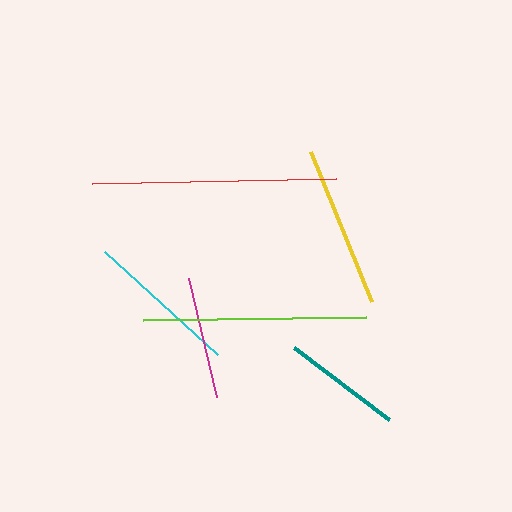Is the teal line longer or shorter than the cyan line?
The cyan line is longer than the teal line.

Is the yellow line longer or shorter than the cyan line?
The yellow line is longer than the cyan line.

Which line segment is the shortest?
The teal line is the shortest at approximately 119 pixels.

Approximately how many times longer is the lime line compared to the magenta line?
The lime line is approximately 1.8 times the length of the magenta line.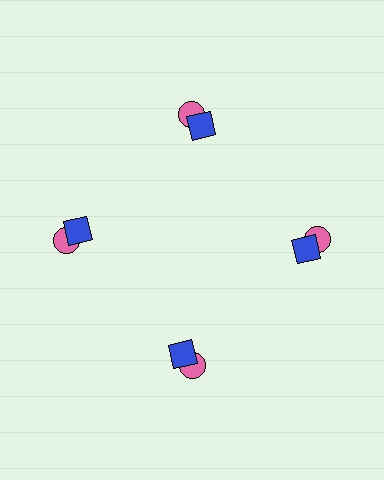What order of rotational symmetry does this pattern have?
This pattern has 4-fold rotational symmetry.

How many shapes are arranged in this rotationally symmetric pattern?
There are 8 shapes, arranged in 4 groups of 2.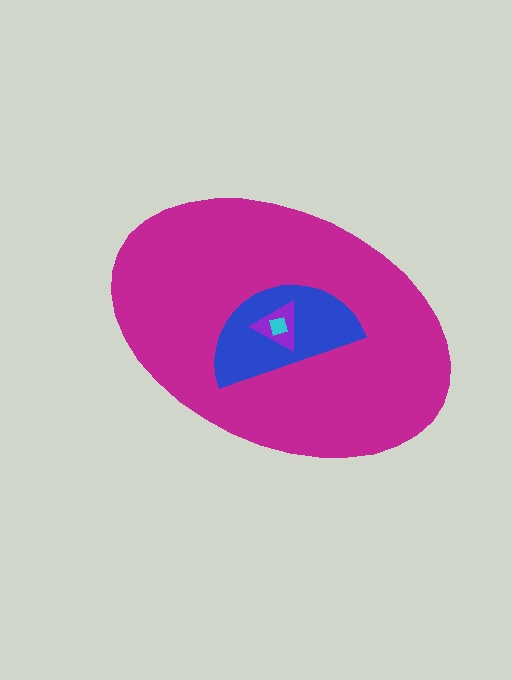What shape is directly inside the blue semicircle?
The purple triangle.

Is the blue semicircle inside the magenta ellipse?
Yes.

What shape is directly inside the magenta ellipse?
The blue semicircle.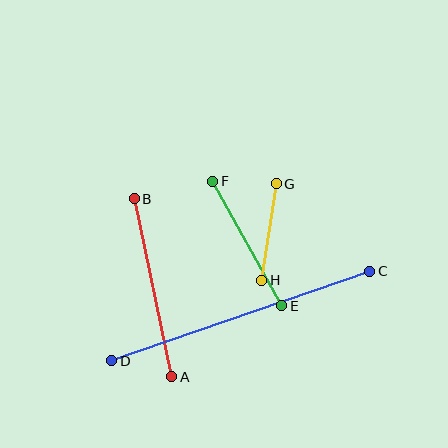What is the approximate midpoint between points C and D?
The midpoint is at approximately (241, 316) pixels.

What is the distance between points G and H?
The distance is approximately 97 pixels.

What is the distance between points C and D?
The distance is approximately 273 pixels.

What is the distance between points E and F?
The distance is approximately 142 pixels.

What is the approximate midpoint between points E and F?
The midpoint is at approximately (247, 243) pixels.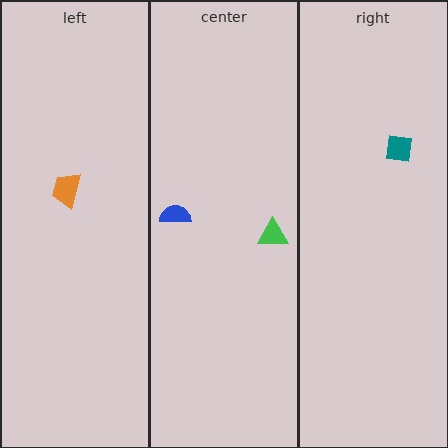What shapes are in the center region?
The blue semicircle, the green triangle.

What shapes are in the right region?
The teal square.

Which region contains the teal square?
The right region.